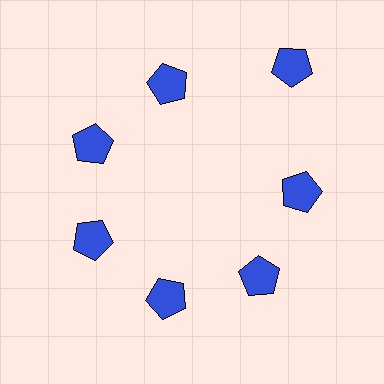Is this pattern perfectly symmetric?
No. The 7 blue pentagons are arranged in a ring, but one element near the 1 o'clock position is pushed outward from the center, breaking the 7-fold rotational symmetry.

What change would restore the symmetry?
The symmetry would be restored by moving it inward, back onto the ring so that all 7 pentagons sit at equal angles and equal distance from the center.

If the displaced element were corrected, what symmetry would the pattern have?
It would have 7-fold rotational symmetry — the pattern would map onto itself every 51 degrees.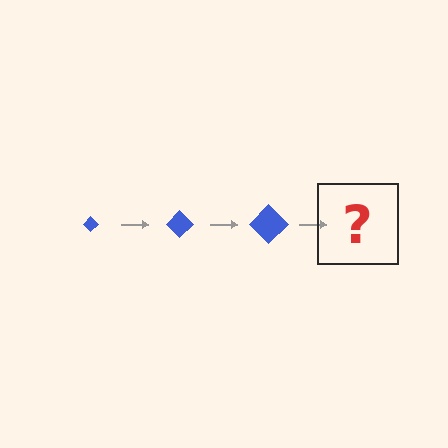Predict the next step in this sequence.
The next step is a blue diamond, larger than the previous one.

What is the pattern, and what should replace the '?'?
The pattern is that the diamond gets progressively larger each step. The '?' should be a blue diamond, larger than the previous one.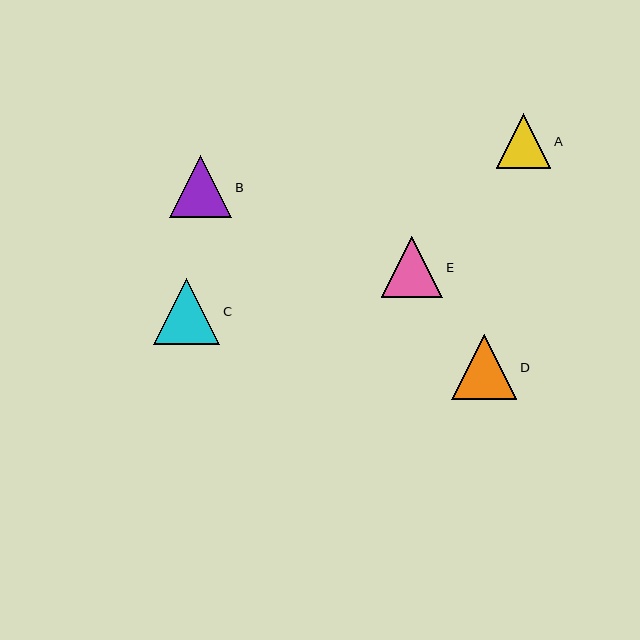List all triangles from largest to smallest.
From largest to smallest: C, D, B, E, A.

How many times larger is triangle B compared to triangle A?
Triangle B is approximately 1.1 times the size of triangle A.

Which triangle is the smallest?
Triangle A is the smallest with a size of approximately 55 pixels.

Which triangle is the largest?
Triangle C is the largest with a size of approximately 66 pixels.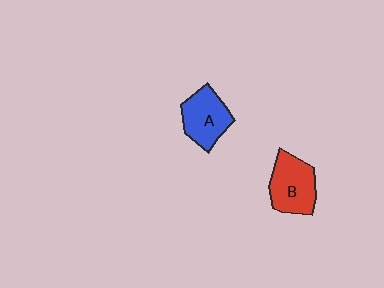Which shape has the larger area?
Shape B (red).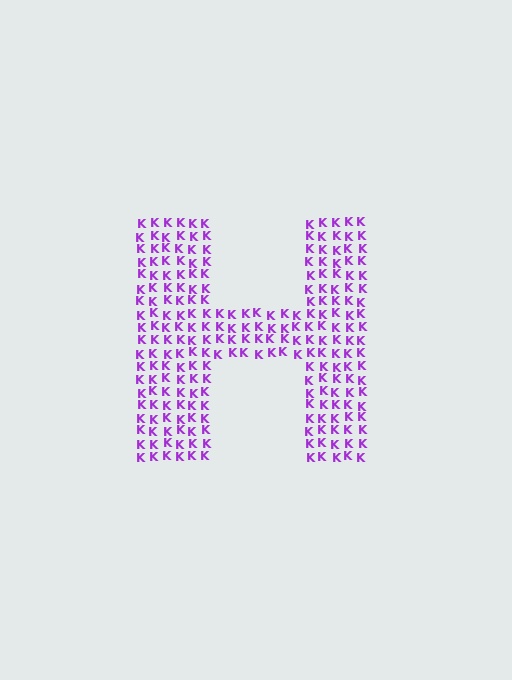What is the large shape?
The large shape is the letter H.